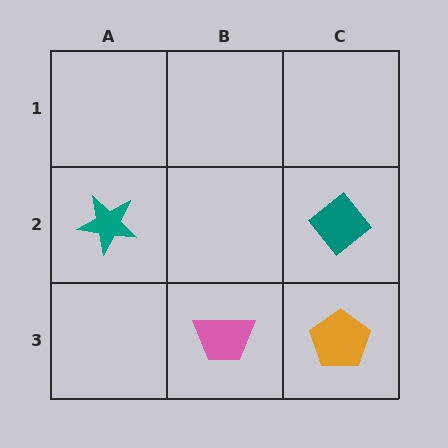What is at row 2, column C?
A teal diamond.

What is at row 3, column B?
A pink trapezoid.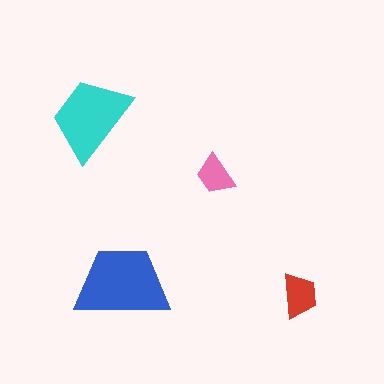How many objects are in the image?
There are 4 objects in the image.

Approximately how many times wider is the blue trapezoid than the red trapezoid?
About 2 times wider.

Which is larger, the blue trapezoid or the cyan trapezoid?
The blue one.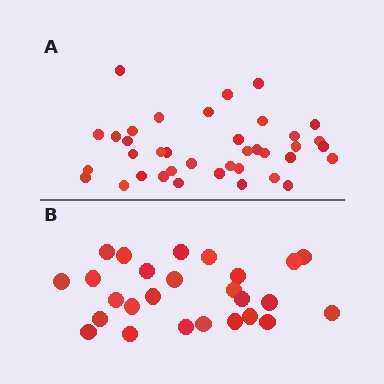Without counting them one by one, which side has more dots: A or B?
Region A (the top region) has more dots.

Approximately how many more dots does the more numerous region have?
Region A has roughly 12 or so more dots than region B.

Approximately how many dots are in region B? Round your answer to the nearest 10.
About 30 dots. (The exact count is 26, which rounds to 30.)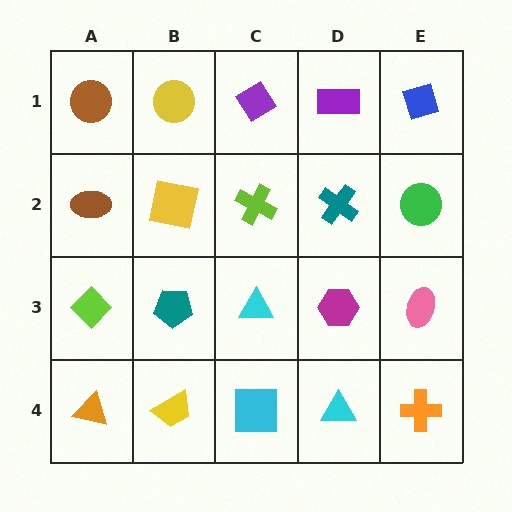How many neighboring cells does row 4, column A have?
2.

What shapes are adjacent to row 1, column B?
A yellow square (row 2, column B), a brown circle (row 1, column A), a purple diamond (row 1, column C).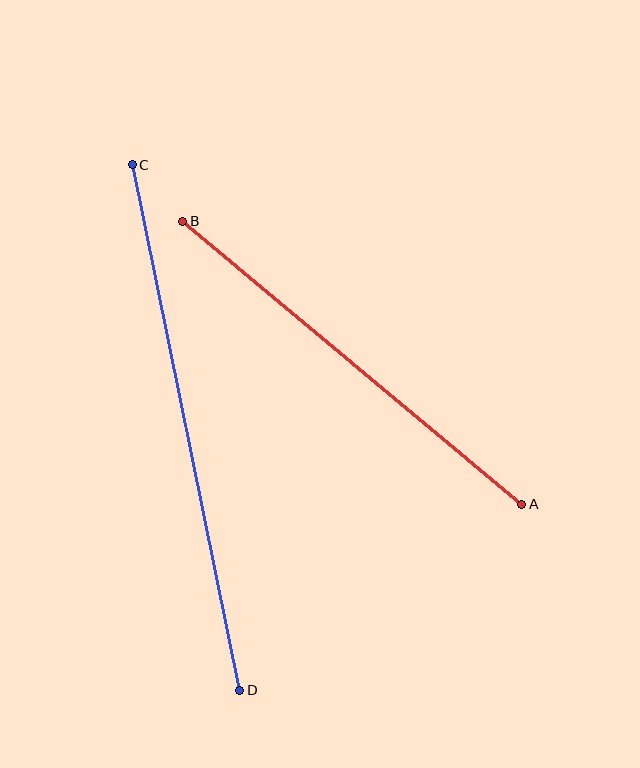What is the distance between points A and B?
The distance is approximately 441 pixels.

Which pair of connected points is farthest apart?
Points C and D are farthest apart.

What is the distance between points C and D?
The distance is approximately 536 pixels.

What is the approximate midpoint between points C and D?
The midpoint is at approximately (186, 428) pixels.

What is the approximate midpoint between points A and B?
The midpoint is at approximately (352, 363) pixels.